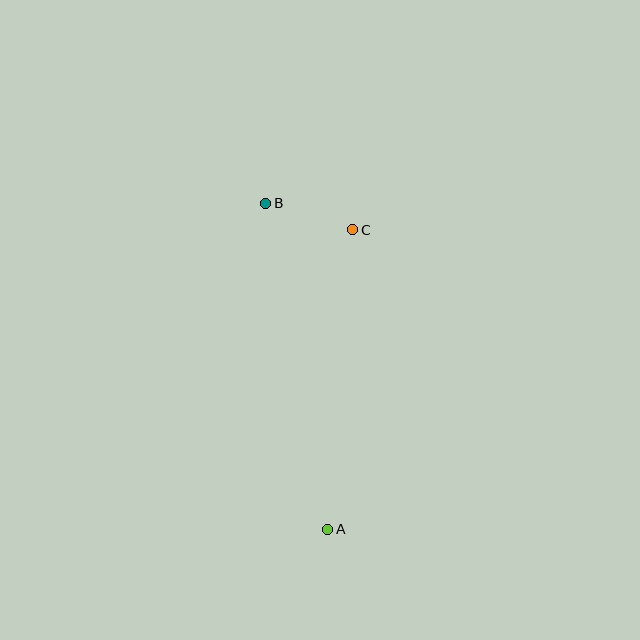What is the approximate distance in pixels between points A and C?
The distance between A and C is approximately 300 pixels.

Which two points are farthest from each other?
Points A and B are farthest from each other.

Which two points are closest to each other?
Points B and C are closest to each other.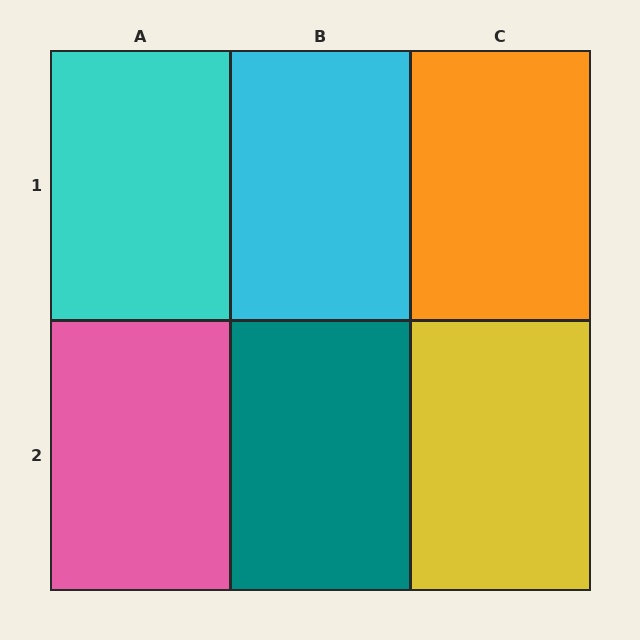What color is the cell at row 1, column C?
Orange.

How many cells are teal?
1 cell is teal.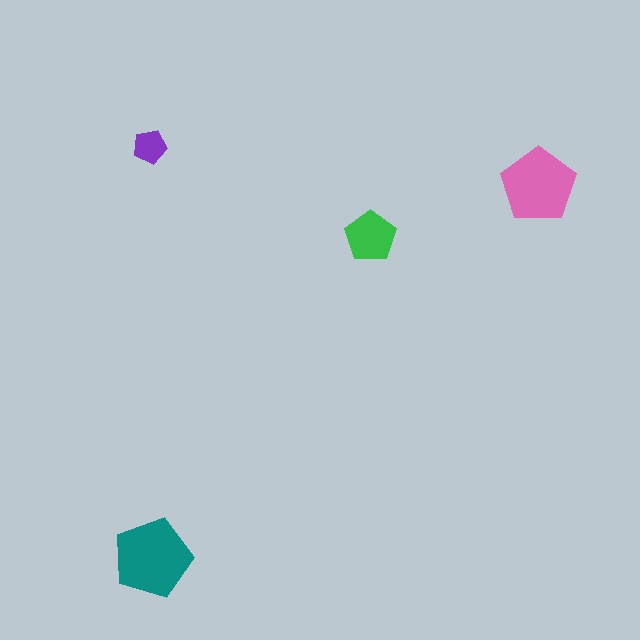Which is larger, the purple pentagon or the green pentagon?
The green one.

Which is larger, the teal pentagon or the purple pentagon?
The teal one.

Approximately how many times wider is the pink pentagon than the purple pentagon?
About 2.5 times wider.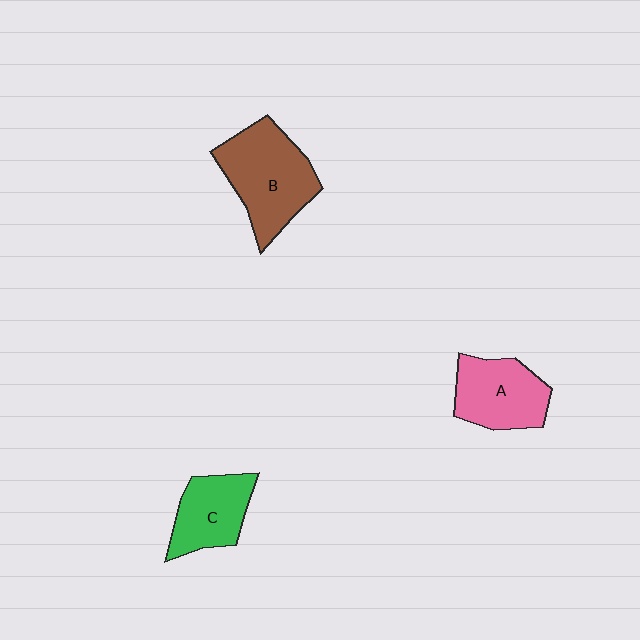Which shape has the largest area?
Shape B (brown).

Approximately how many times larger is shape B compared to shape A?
Approximately 1.3 times.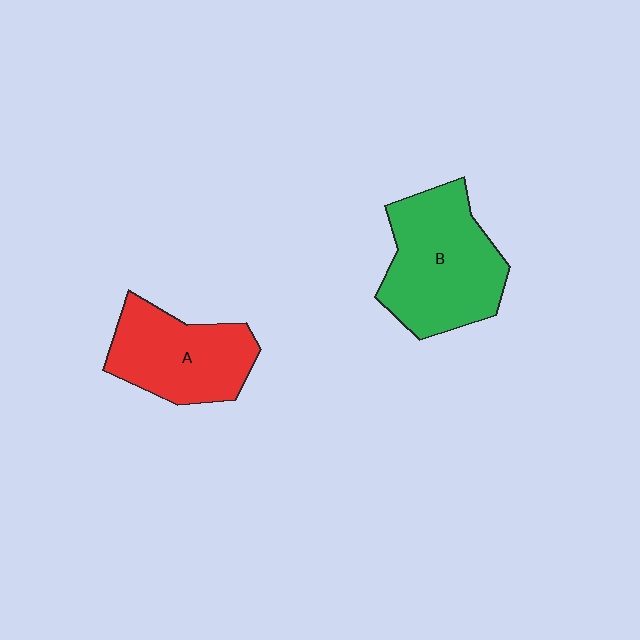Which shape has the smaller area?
Shape A (red).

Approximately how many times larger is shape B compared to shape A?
Approximately 1.3 times.